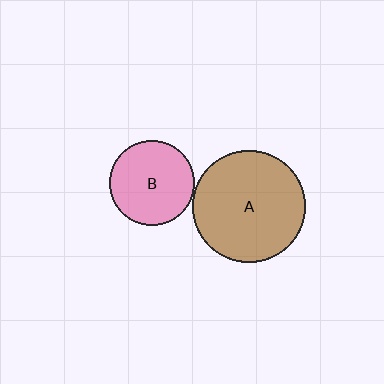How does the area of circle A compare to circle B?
Approximately 1.7 times.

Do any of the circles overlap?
No, none of the circles overlap.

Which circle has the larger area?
Circle A (brown).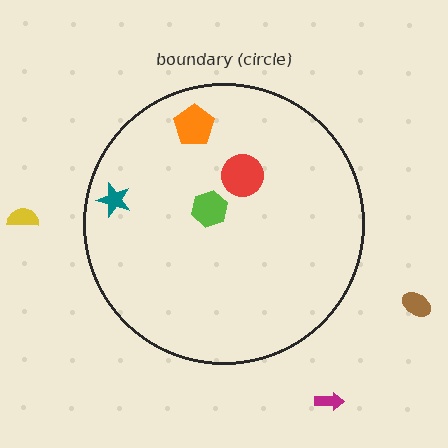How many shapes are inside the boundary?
4 inside, 3 outside.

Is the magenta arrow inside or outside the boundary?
Outside.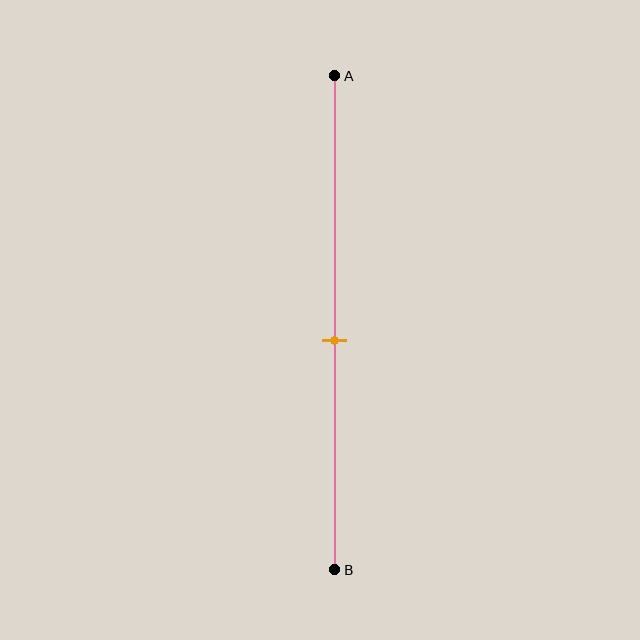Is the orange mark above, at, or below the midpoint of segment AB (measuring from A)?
The orange mark is below the midpoint of segment AB.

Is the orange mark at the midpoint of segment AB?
No, the mark is at about 55% from A, not at the 50% midpoint.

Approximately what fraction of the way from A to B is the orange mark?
The orange mark is approximately 55% of the way from A to B.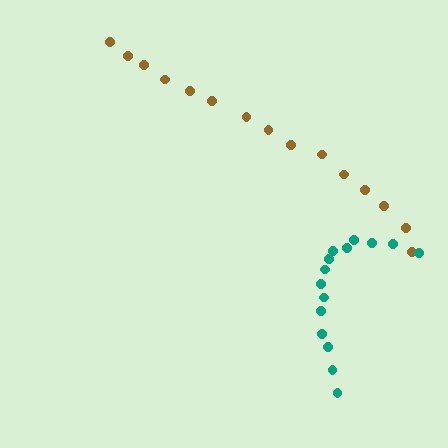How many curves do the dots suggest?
There are 2 distinct paths.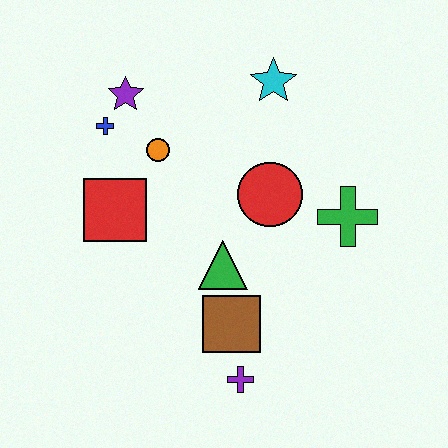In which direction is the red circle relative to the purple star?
The red circle is to the right of the purple star.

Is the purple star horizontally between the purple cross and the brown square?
No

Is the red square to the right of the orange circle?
No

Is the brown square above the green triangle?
No